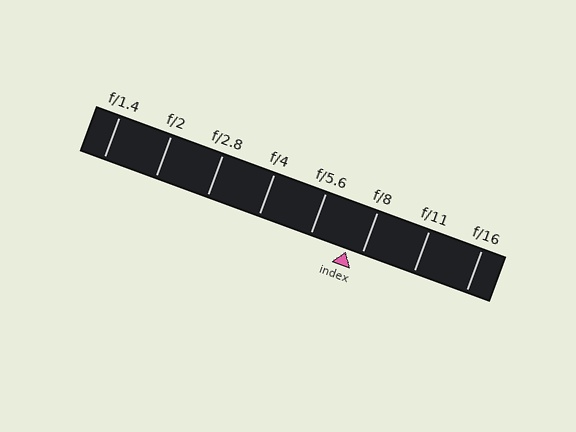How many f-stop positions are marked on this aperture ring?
There are 8 f-stop positions marked.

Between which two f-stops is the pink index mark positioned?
The index mark is between f/5.6 and f/8.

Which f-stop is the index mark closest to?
The index mark is closest to f/8.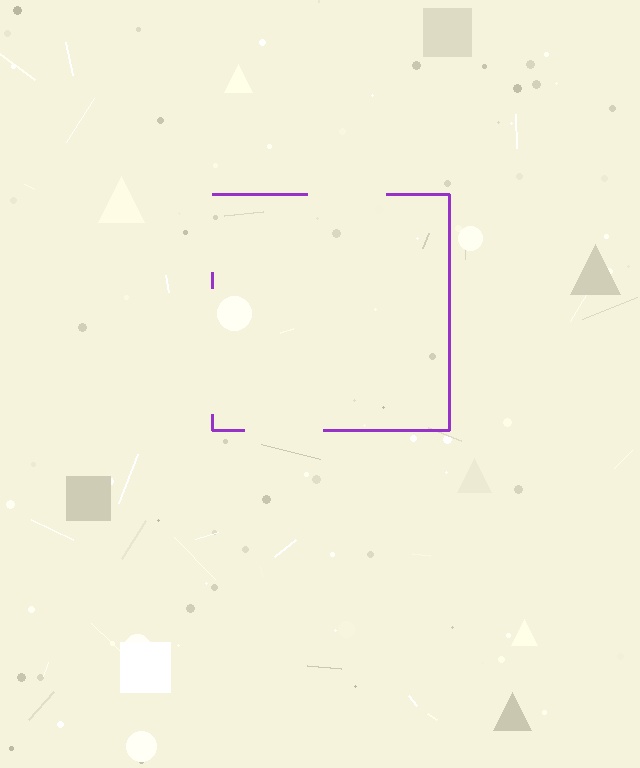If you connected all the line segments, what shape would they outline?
They would outline a square.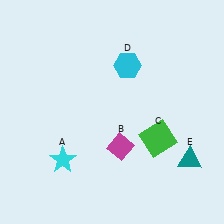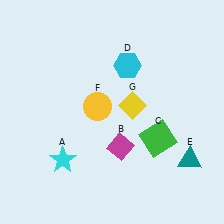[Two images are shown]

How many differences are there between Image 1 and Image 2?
There are 2 differences between the two images.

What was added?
A yellow circle (F), a yellow diamond (G) were added in Image 2.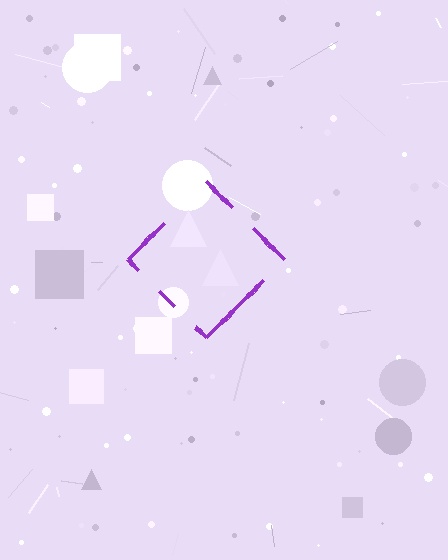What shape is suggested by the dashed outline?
The dashed outline suggests a diamond.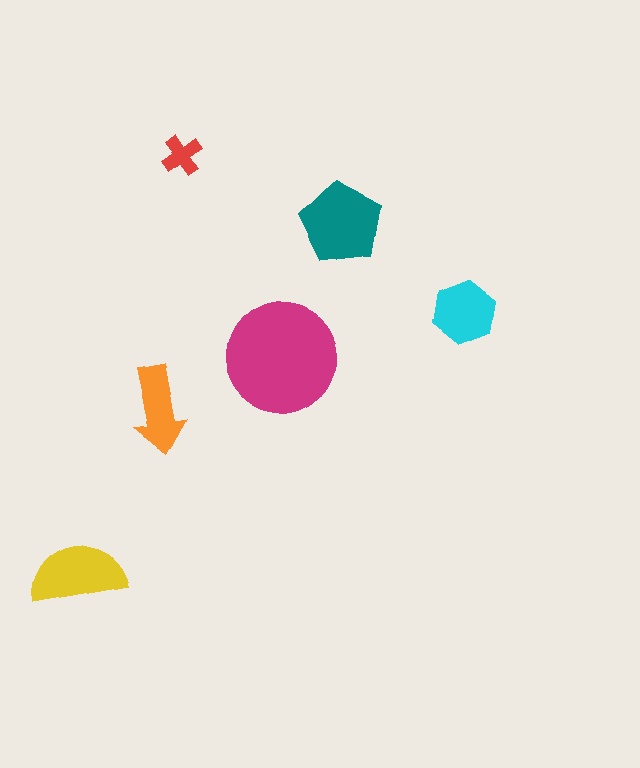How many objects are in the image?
There are 6 objects in the image.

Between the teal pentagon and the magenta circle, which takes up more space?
The magenta circle.